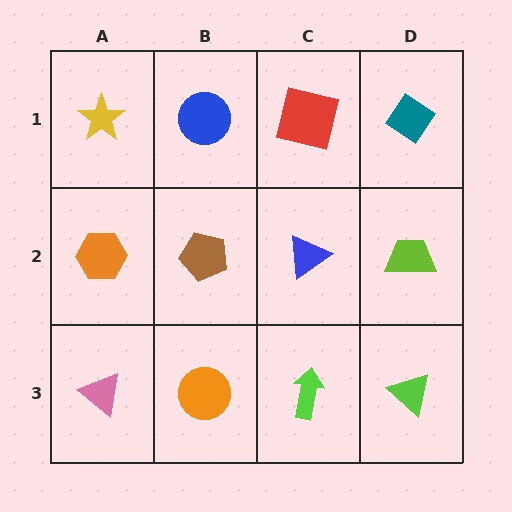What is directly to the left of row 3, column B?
A pink triangle.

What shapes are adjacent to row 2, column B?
A blue circle (row 1, column B), an orange circle (row 3, column B), an orange hexagon (row 2, column A), a blue triangle (row 2, column C).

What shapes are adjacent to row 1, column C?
A blue triangle (row 2, column C), a blue circle (row 1, column B), a teal diamond (row 1, column D).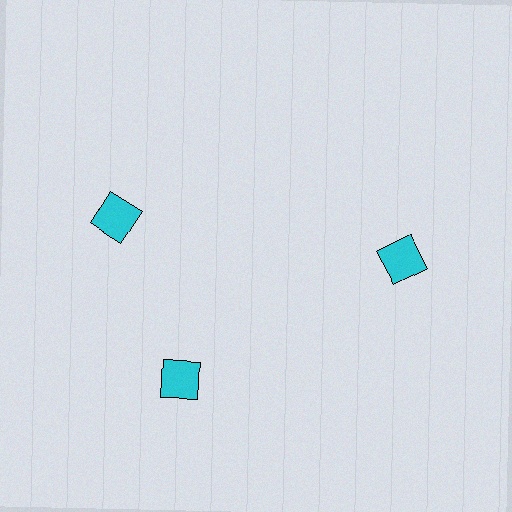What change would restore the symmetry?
The symmetry would be restored by rotating it back into even spacing with its neighbors so that all 3 squares sit at equal angles and equal distance from the center.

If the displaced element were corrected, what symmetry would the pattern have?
It would have 3-fold rotational symmetry — the pattern would map onto itself every 120 degrees.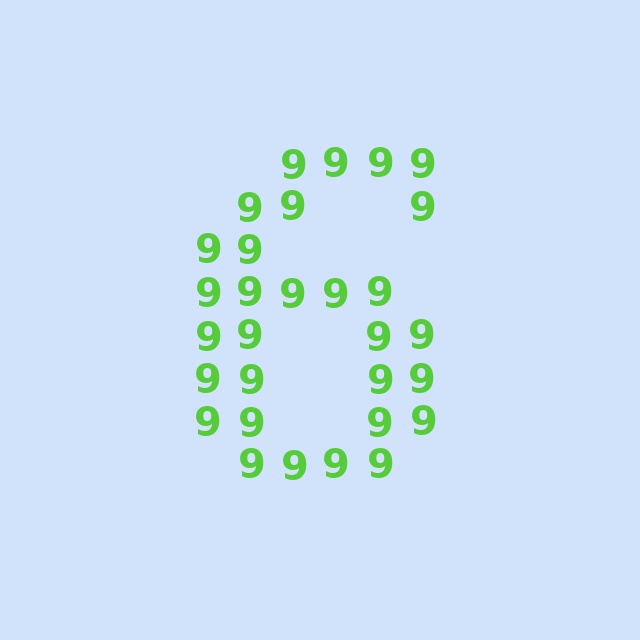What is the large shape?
The large shape is the digit 6.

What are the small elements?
The small elements are digit 9's.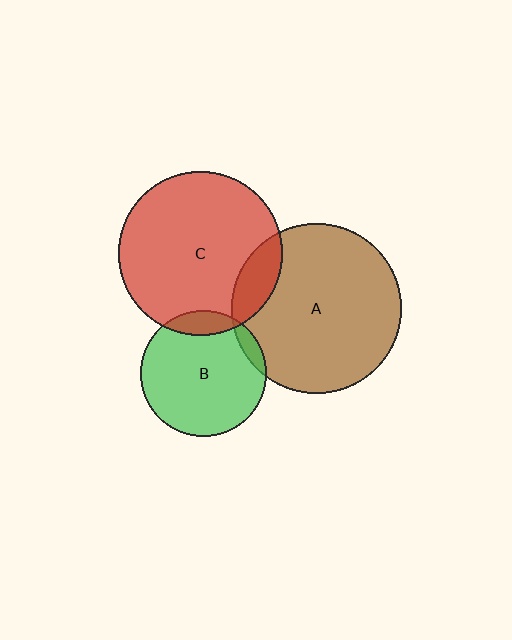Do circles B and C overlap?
Yes.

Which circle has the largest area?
Circle A (brown).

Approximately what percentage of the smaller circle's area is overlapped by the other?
Approximately 10%.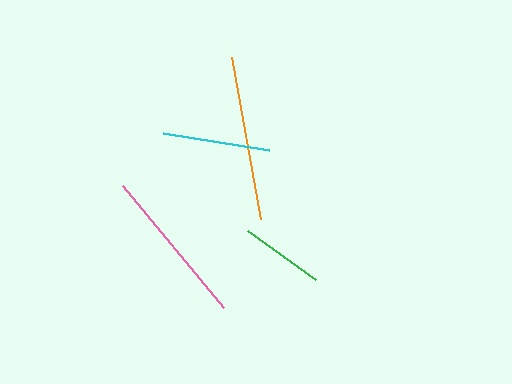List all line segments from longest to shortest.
From longest to shortest: orange, pink, cyan, green.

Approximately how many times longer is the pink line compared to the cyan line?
The pink line is approximately 1.5 times the length of the cyan line.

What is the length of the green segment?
The green segment is approximately 84 pixels long.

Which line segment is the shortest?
The green line is the shortest at approximately 84 pixels.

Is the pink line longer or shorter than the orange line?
The orange line is longer than the pink line.